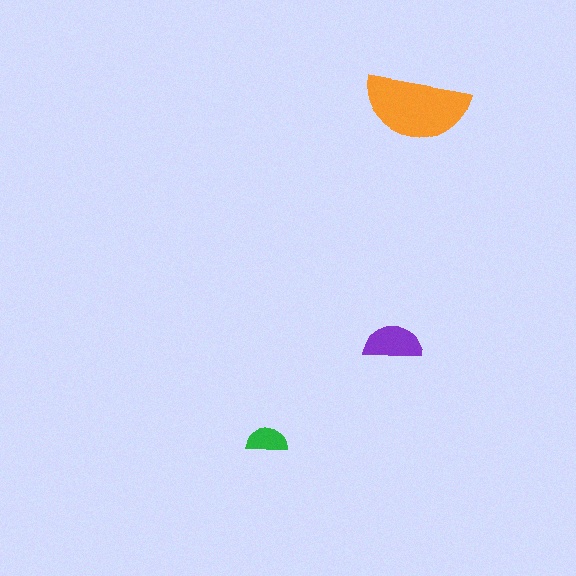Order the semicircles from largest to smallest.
the orange one, the purple one, the green one.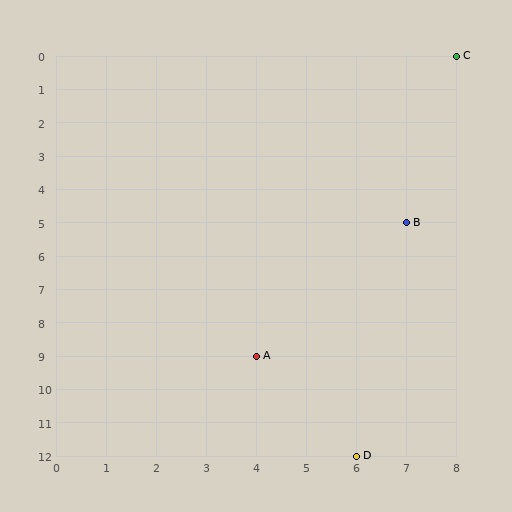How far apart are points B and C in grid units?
Points B and C are 1 column and 5 rows apart (about 5.1 grid units diagonally).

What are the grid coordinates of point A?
Point A is at grid coordinates (4, 9).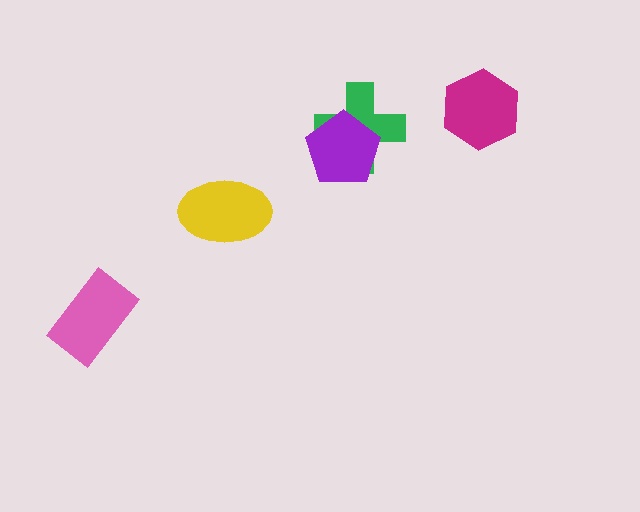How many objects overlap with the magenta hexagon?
0 objects overlap with the magenta hexagon.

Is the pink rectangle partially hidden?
No, no other shape covers it.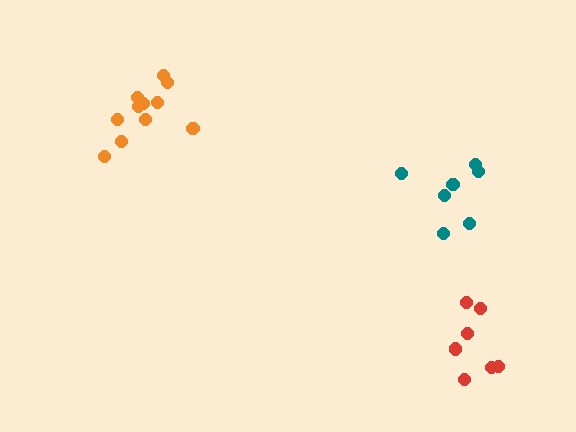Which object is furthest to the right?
The red cluster is rightmost.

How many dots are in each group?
Group 1: 7 dots, Group 2: 11 dots, Group 3: 7 dots (25 total).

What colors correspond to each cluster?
The clusters are colored: teal, orange, red.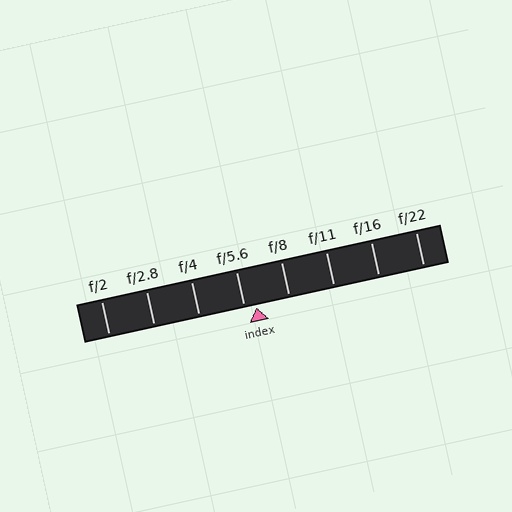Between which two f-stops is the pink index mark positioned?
The index mark is between f/5.6 and f/8.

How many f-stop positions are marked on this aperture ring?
There are 8 f-stop positions marked.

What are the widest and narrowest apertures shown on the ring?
The widest aperture shown is f/2 and the narrowest is f/22.